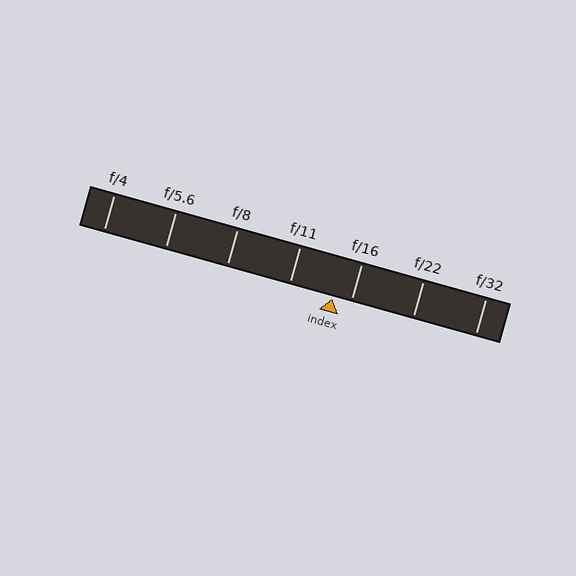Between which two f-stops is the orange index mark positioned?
The index mark is between f/11 and f/16.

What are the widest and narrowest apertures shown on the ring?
The widest aperture shown is f/4 and the narrowest is f/32.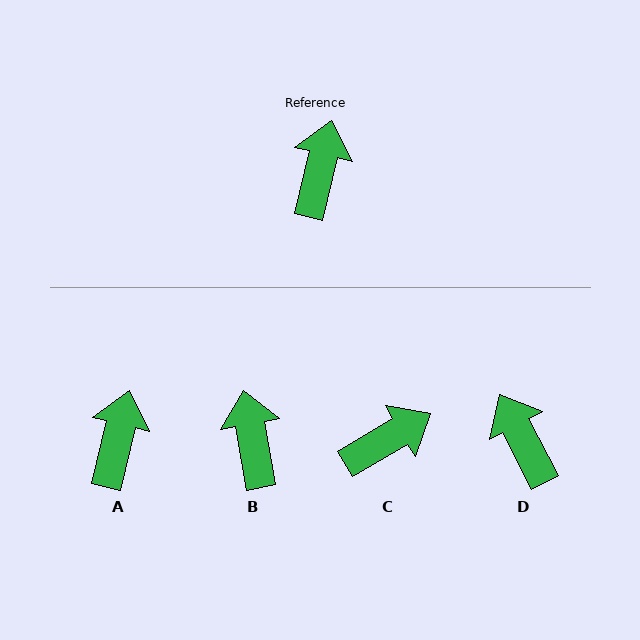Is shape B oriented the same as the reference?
No, it is off by about 23 degrees.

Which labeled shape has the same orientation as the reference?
A.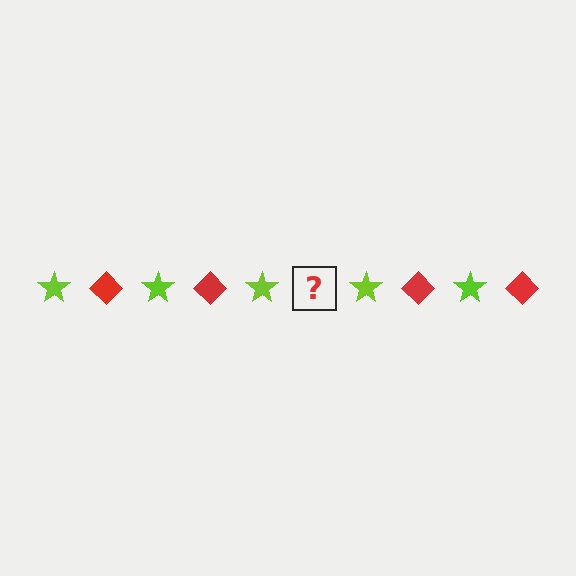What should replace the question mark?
The question mark should be replaced with a red diamond.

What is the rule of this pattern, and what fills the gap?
The rule is that the pattern alternates between lime star and red diamond. The gap should be filled with a red diamond.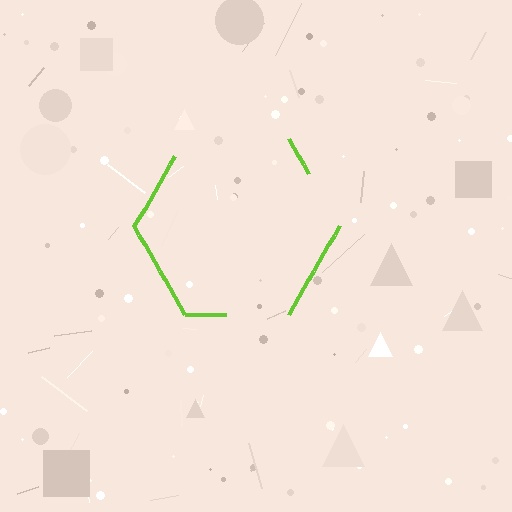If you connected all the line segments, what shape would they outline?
They would outline a hexagon.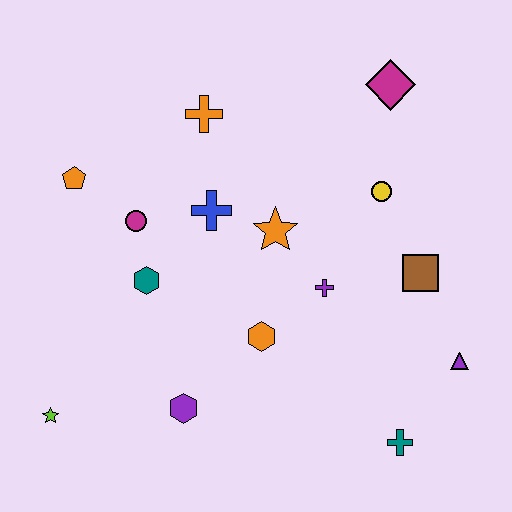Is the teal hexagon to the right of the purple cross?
No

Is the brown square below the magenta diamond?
Yes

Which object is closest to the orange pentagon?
The magenta circle is closest to the orange pentagon.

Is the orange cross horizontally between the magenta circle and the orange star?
Yes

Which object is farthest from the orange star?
The lime star is farthest from the orange star.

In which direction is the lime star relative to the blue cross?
The lime star is below the blue cross.